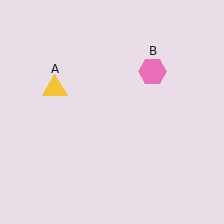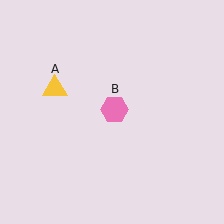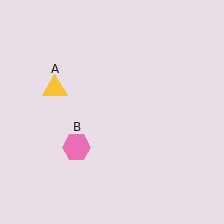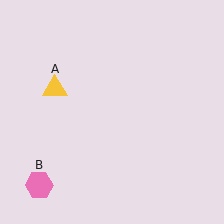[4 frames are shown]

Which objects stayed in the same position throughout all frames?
Yellow triangle (object A) remained stationary.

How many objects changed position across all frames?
1 object changed position: pink hexagon (object B).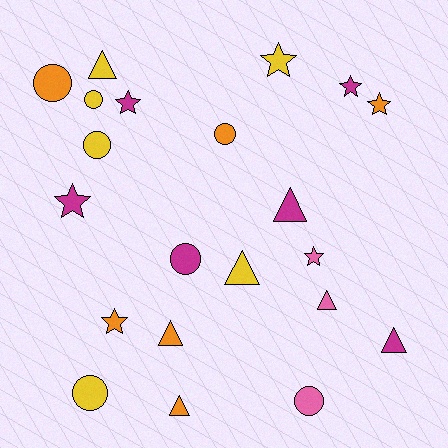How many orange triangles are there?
There are 2 orange triangles.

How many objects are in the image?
There are 21 objects.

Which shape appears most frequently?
Triangle, with 7 objects.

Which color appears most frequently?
Orange, with 6 objects.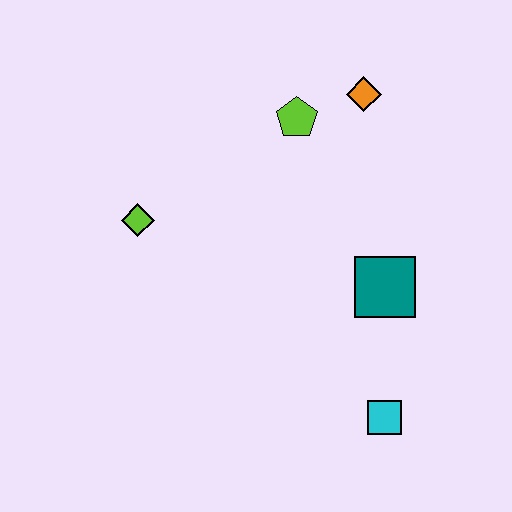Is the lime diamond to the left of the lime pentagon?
Yes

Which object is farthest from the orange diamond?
The cyan square is farthest from the orange diamond.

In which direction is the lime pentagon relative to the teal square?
The lime pentagon is above the teal square.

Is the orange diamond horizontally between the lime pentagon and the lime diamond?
No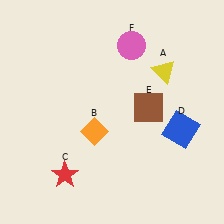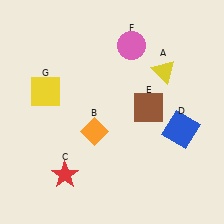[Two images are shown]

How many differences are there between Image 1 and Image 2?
There is 1 difference between the two images.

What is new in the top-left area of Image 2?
A yellow square (G) was added in the top-left area of Image 2.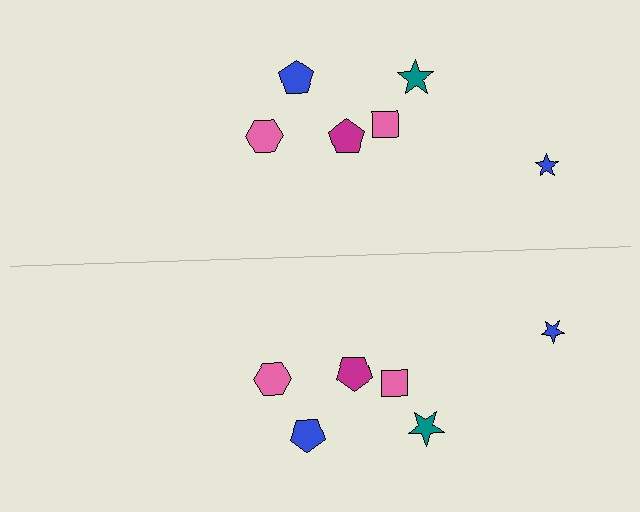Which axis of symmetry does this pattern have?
The pattern has a horizontal axis of symmetry running through the center of the image.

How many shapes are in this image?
There are 12 shapes in this image.